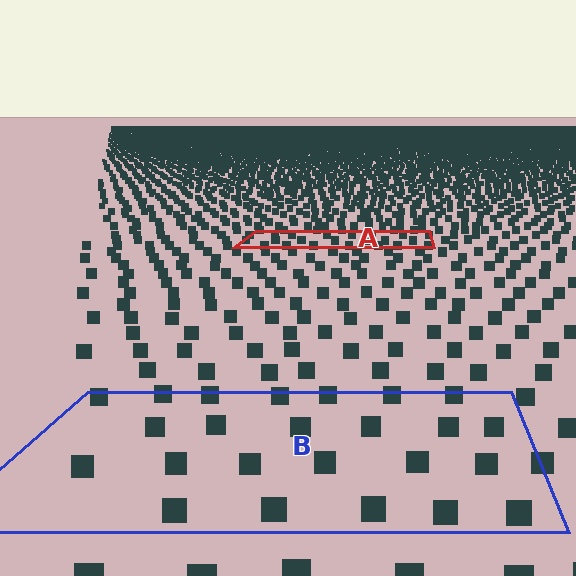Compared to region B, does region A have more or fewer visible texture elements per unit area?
Region A has more texture elements per unit area — they are packed more densely because it is farther away.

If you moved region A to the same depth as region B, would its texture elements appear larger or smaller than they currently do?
They would appear larger. At a closer depth, the same texture elements are projected at a bigger on-screen size.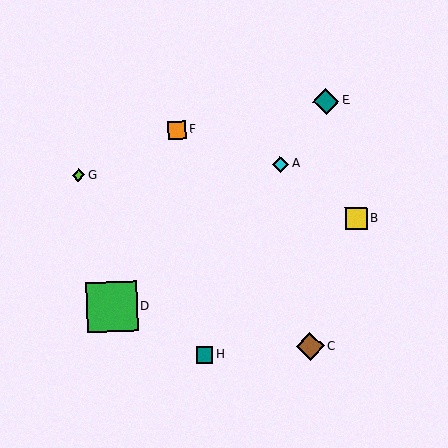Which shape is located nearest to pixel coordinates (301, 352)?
The brown diamond (labeled C) at (310, 347) is nearest to that location.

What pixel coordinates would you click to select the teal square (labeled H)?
Click at (205, 355) to select the teal square H.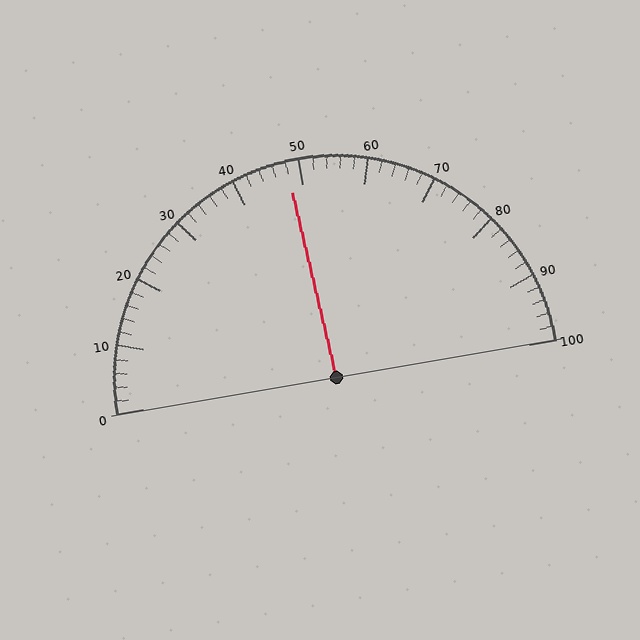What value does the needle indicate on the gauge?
The needle indicates approximately 48.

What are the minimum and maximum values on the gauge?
The gauge ranges from 0 to 100.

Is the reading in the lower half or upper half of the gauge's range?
The reading is in the lower half of the range (0 to 100).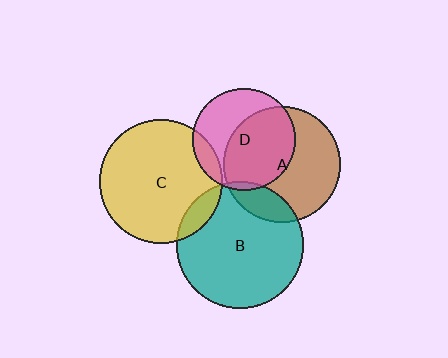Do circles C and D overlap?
Yes.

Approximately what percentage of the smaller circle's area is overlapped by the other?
Approximately 10%.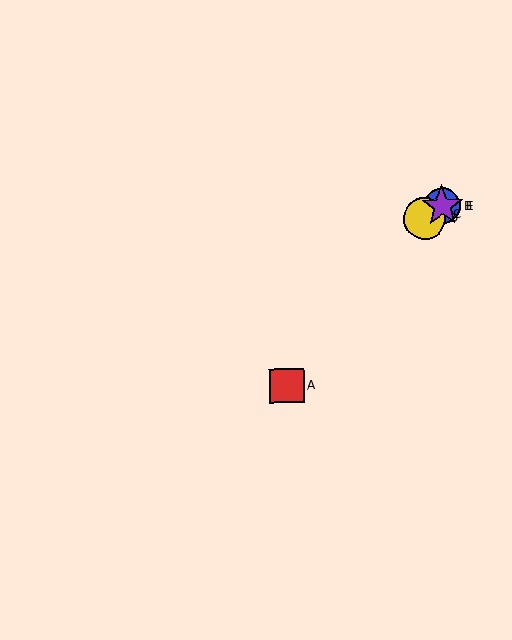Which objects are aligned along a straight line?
Objects B, C, D, E are aligned along a straight line.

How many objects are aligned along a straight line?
4 objects (B, C, D, E) are aligned along a straight line.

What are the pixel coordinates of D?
Object D is at (425, 219).